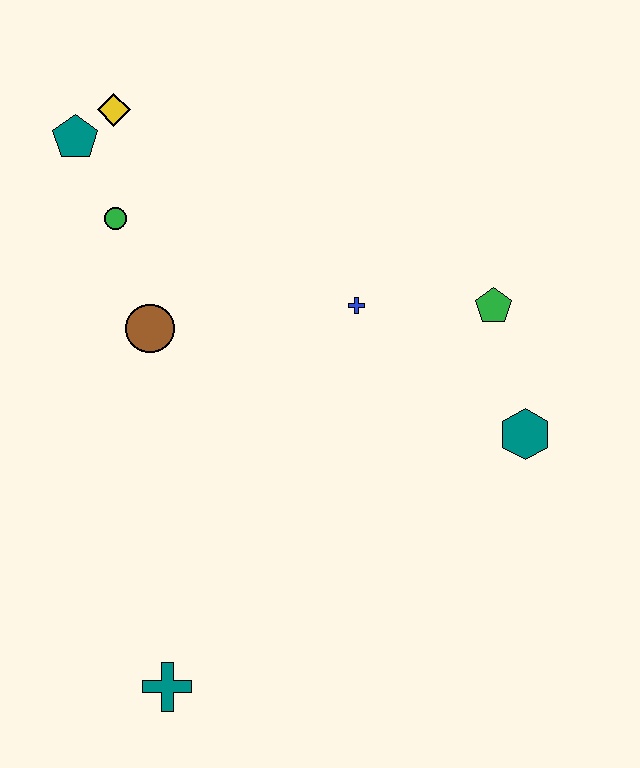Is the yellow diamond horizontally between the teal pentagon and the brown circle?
Yes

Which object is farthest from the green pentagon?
The teal cross is farthest from the green pentagon.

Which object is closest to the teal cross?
The brown circle is closest to the teal cross.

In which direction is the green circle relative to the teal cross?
The green circle is above the teal cross.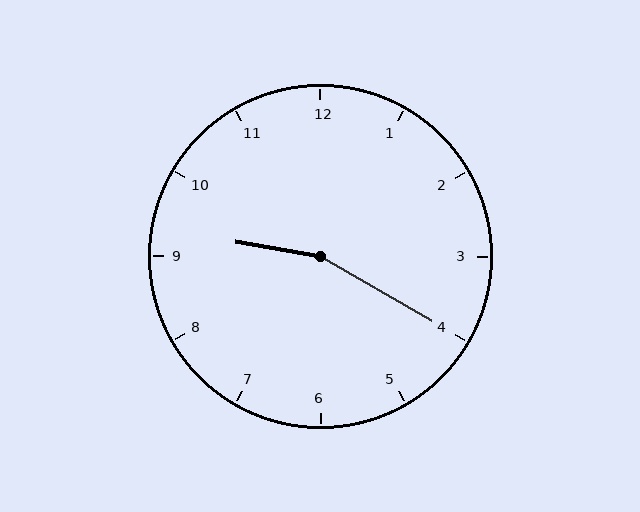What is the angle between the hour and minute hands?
Approximately 160 degrees.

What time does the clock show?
9:20.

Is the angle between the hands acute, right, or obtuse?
It is obtuse.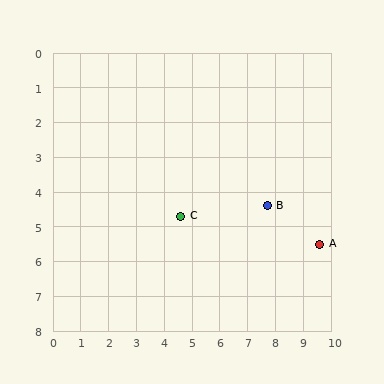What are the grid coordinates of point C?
Point C is at approximately (4.6, 4.7).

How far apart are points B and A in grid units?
Points B and A are about 2.2 grid units apart.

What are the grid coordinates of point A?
Point A is at approximately (9.6, 5.5).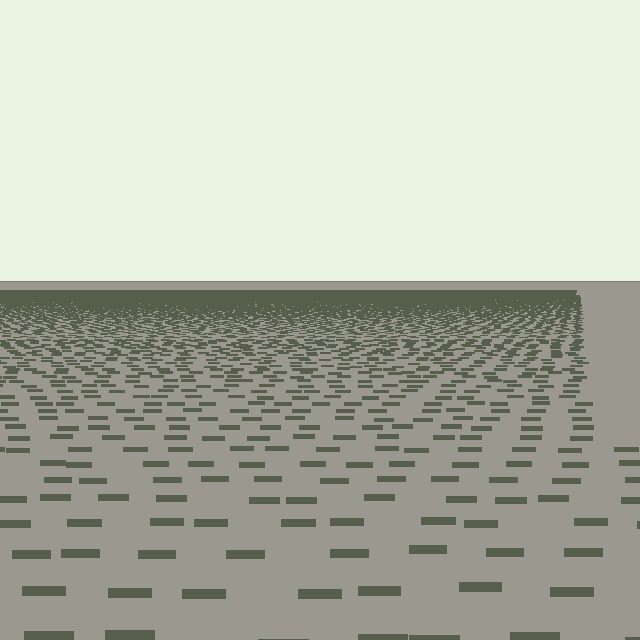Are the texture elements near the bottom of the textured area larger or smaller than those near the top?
Larger. Near the bottom, elements are closer to the viewer and appear at a bigger on-screen size.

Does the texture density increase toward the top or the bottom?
Density increases toward the top.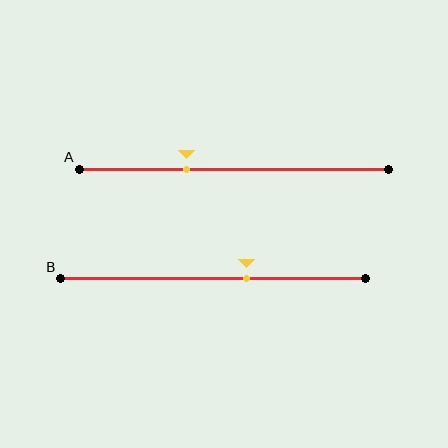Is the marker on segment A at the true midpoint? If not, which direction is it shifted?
No, the marker on segment A is shifted to the left by about 15% of the segment length.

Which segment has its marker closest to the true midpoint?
Segment B has its marker closest to the true midpoint.